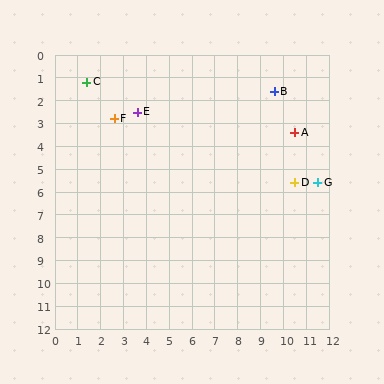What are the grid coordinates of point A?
Point A is at approximately (10.5, 3.4).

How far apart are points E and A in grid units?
Points E and A are about 7.0 grid units apart.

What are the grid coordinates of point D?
Point D is at approximately (10.5, 5.6).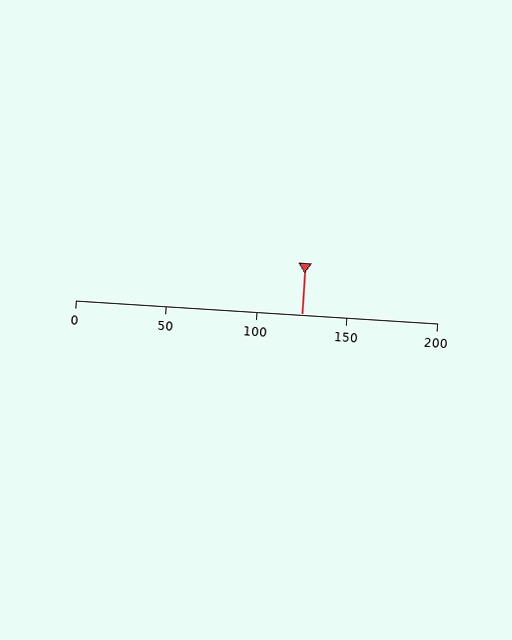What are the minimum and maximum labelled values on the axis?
The axis runs from 0 to 200.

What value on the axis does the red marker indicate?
The marker indicates approximately 125.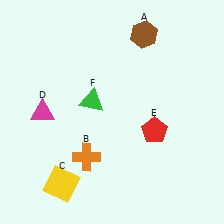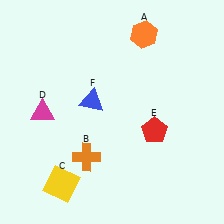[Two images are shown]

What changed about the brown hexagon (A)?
In Image 1, A is brown. In Image 2, it changed to orange.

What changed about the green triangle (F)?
In Image 1, F is green. In Image 2, it changed to blue.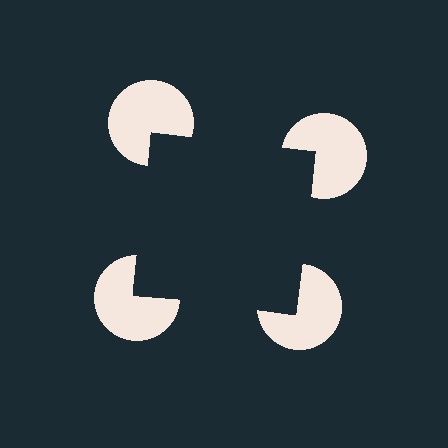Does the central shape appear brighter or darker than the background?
It typically appears slightly darker than the background, even though no actual brightness change is drawn.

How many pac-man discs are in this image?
There are 4 — one at each vertex of the illusory square.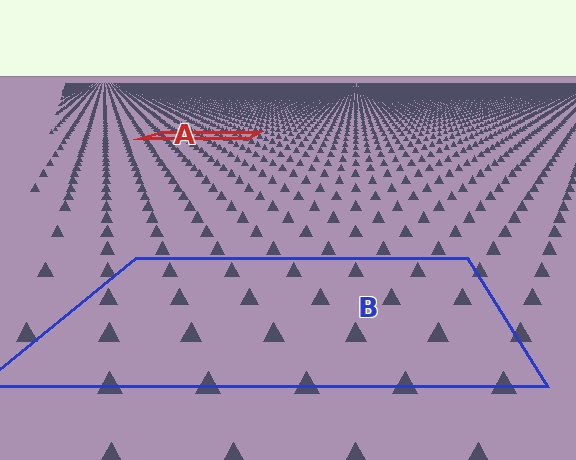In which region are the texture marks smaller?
The texture marks are smaller in region A, because it is farther away.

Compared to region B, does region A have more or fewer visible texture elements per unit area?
Region A has more texture elements per unit area — they are packed more densely because it is farther away.